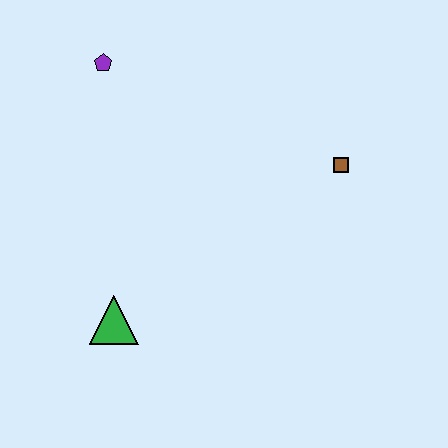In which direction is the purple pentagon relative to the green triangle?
The purple pentagon is above the green triangle.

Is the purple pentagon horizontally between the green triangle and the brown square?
No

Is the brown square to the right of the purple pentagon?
Yes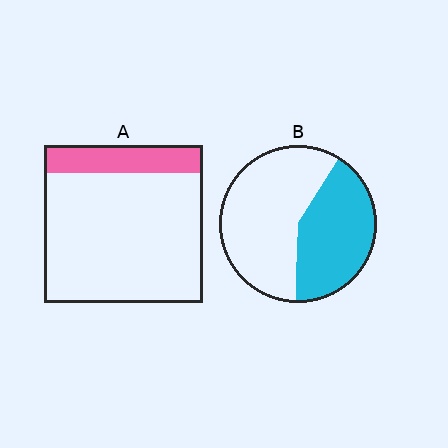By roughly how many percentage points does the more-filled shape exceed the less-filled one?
By roughly 25 percentage points (B over A).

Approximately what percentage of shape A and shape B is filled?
A is approximately 20% and B is approximately 40%.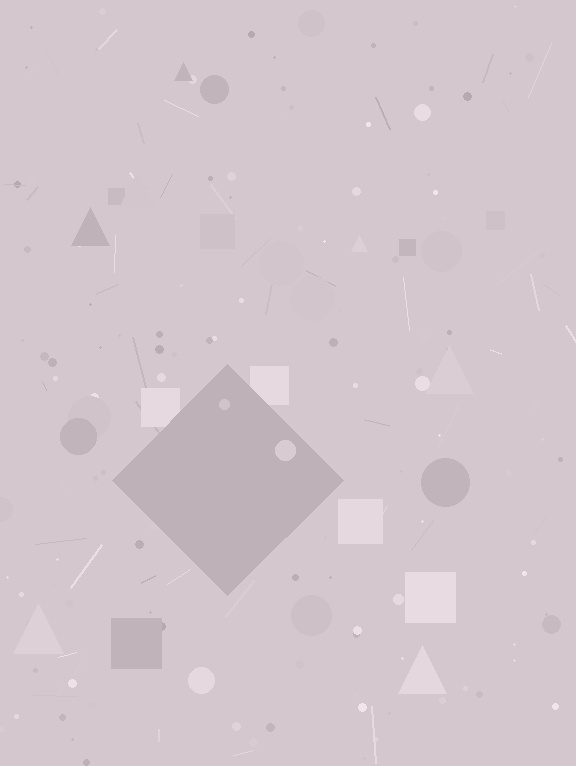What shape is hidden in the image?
A diamond is hidden in the image.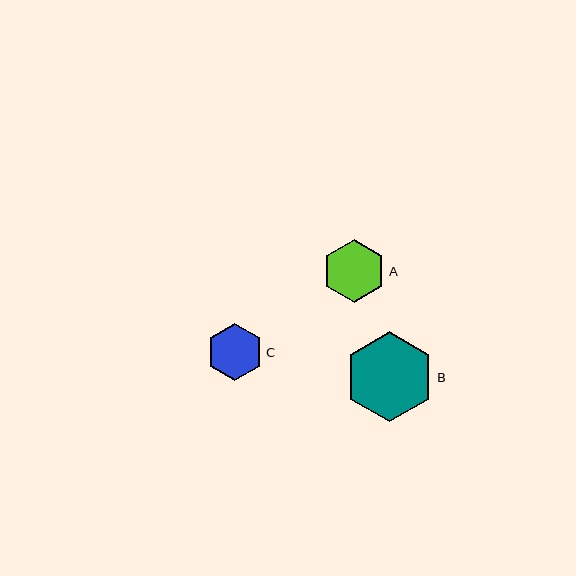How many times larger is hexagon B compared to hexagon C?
Hexagon B is approximately 1.6 times the size of hexagon C.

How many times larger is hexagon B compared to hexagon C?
Hexagon B is approximately 1.6 times the size of hexagon C.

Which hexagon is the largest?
Hexagon B is the largest with a size of approximately 90 pixels.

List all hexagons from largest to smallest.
From largest to smallest: B, A, C.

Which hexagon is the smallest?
Hexagon C is the smallest with a size of approximately 57 pixels.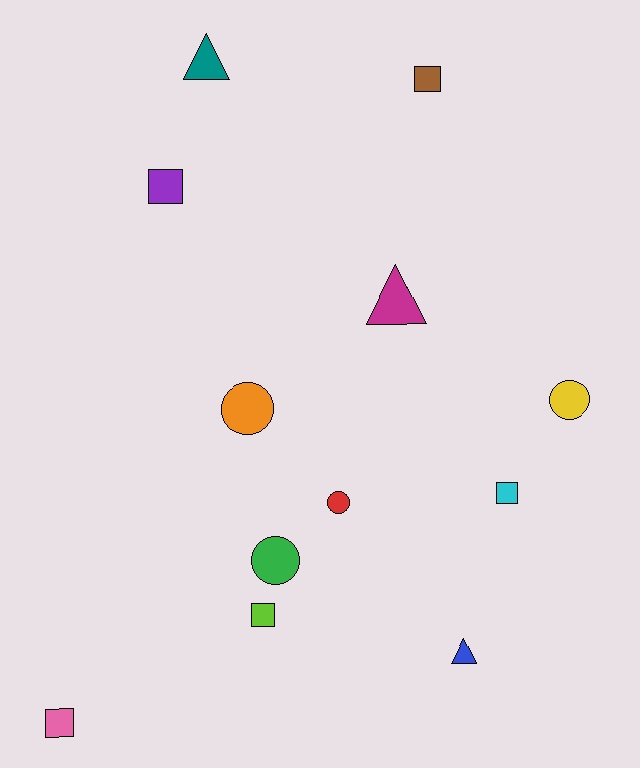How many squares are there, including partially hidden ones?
There are 5 squares.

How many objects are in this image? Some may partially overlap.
There are 12 objects.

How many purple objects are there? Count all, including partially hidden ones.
There is 1 purple object.